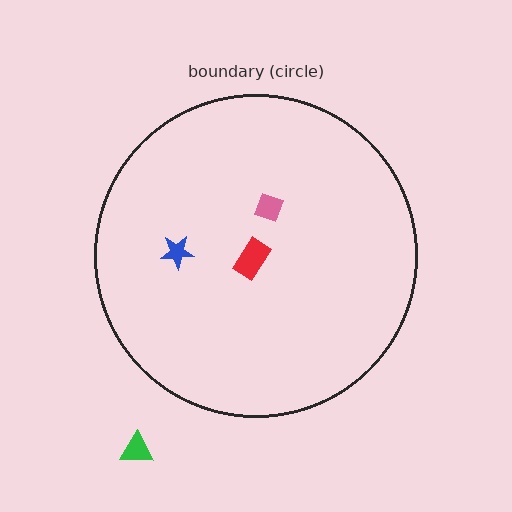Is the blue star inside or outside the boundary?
Inside.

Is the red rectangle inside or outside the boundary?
Inside.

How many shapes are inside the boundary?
3 inside, 1 outside.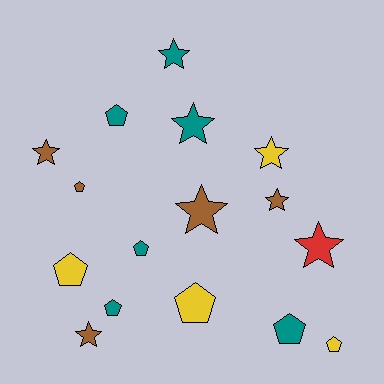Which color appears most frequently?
Teal, with 6 objects.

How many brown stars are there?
There are 4 brown stars.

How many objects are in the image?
There are 16 objects.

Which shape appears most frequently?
Star, with 8 objects.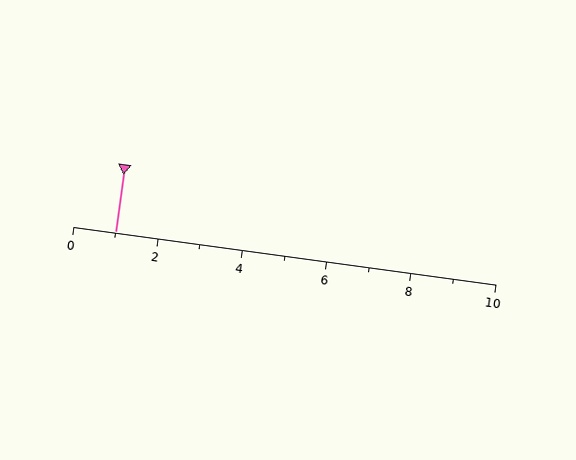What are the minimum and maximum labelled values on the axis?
The axis runs from 0 to 10.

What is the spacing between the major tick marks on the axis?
The major ticks are spaced 2 apart.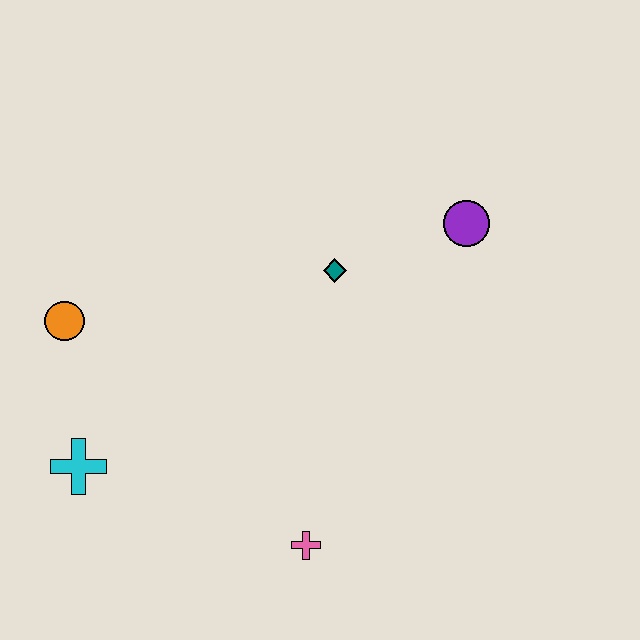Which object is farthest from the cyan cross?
The purple circle is farthest from the cyan cross.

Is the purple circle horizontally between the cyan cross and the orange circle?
No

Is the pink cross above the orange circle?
No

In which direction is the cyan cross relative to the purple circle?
The cyan cross is to the left of the purple circle.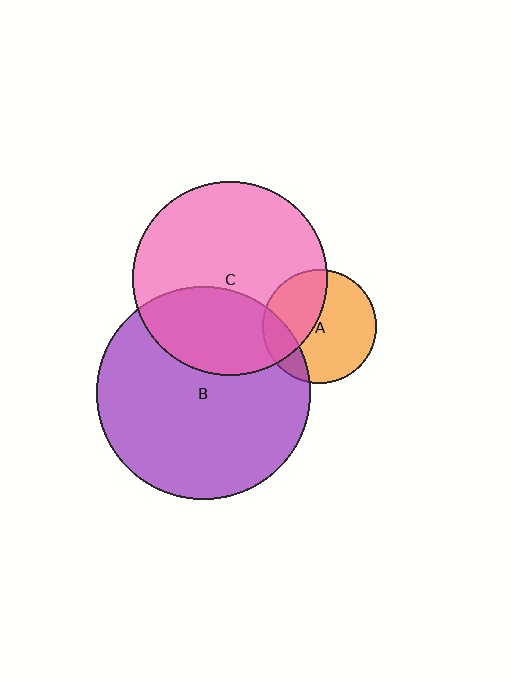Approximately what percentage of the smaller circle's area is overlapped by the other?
Approximately 35%.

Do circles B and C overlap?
Yes.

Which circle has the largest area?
Circle B (purple).